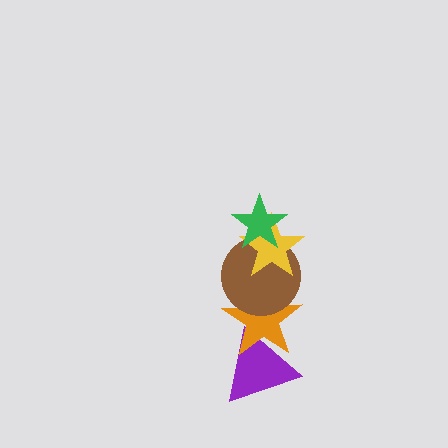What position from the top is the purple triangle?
The purple triangle is 5th from the top.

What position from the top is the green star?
The green star is 1st from the top.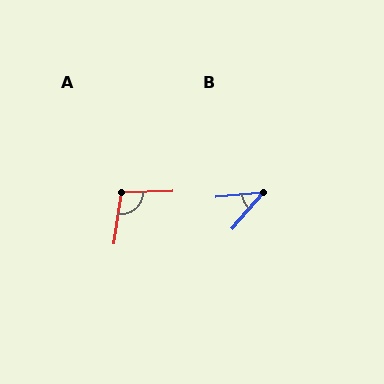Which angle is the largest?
A, at approximately 100 degrees.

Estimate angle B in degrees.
Approximately 45 degrees.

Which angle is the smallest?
B, at approximately 45 degrees.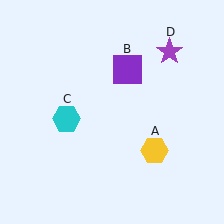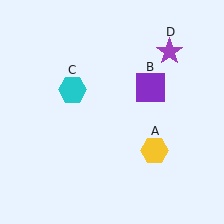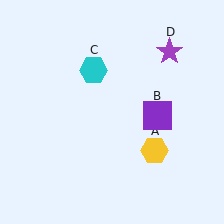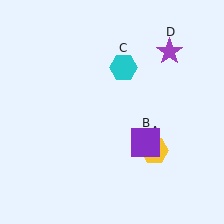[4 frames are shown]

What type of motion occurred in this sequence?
The purple square (object B), cyan hexagon (object C) rotated clockwise around the center of the scene.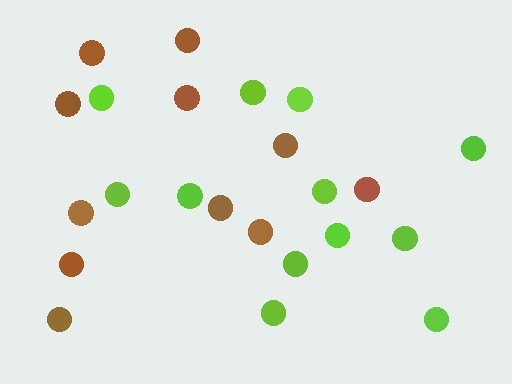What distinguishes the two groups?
There are 2 groups: one group of lime circles (12) and one group of brown circles (11).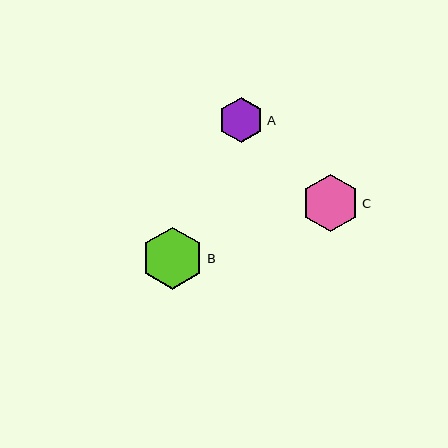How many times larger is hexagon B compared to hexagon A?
Hexagon B is approximately 1.4 times the size of hexagon A.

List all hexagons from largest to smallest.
From largest to smallest: B, C, A.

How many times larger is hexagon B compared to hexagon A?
Hexagon B is approximately 1.4 times the size of hexagon A.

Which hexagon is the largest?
Hexagon B is the largest with a size of approximately 62 pixels.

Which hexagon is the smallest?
Hexagon A is the smallest with a size of approximately 45 pixels.